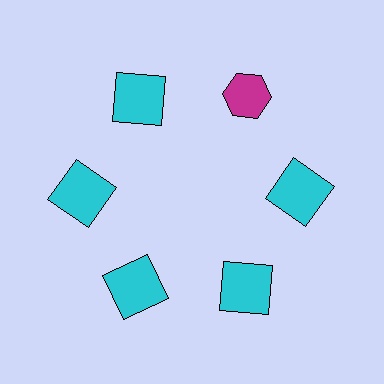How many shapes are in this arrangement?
There are 6 shapes arranged in a ring pattern.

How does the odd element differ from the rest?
It differs in both color (magenta instead of cyan) and shape (hexagon instead of square).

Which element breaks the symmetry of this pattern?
The magenta hexagon at roughly the 1 o'clock position breaks the symmetry. All other shapes are cyan squares.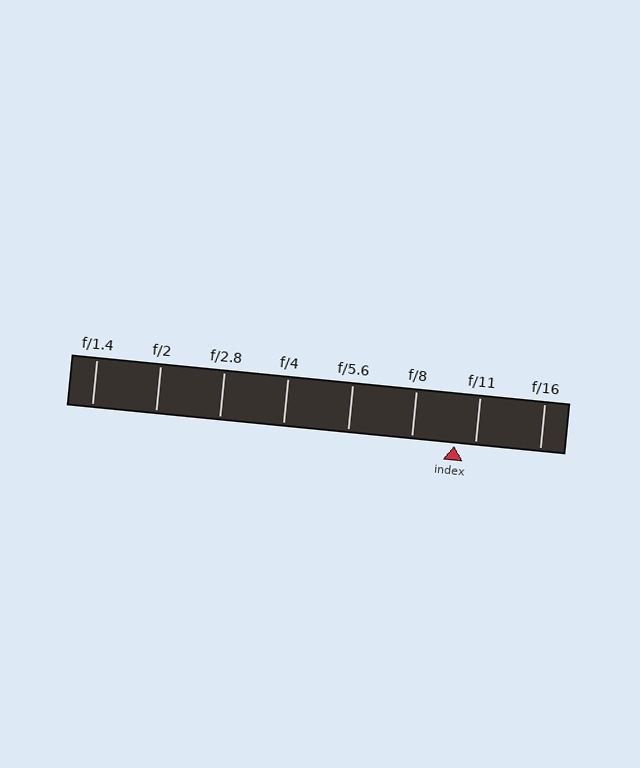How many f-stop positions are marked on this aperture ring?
There are 8 f-stop positions marked.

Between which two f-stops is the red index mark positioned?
The index mark is between f/8 and f/11.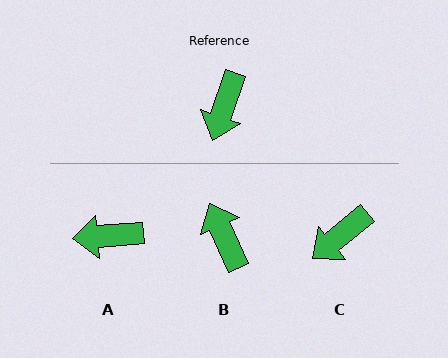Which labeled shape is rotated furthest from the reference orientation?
B, about 137 degrees away.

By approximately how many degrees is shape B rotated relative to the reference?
Approximately 137 degrees clockwise.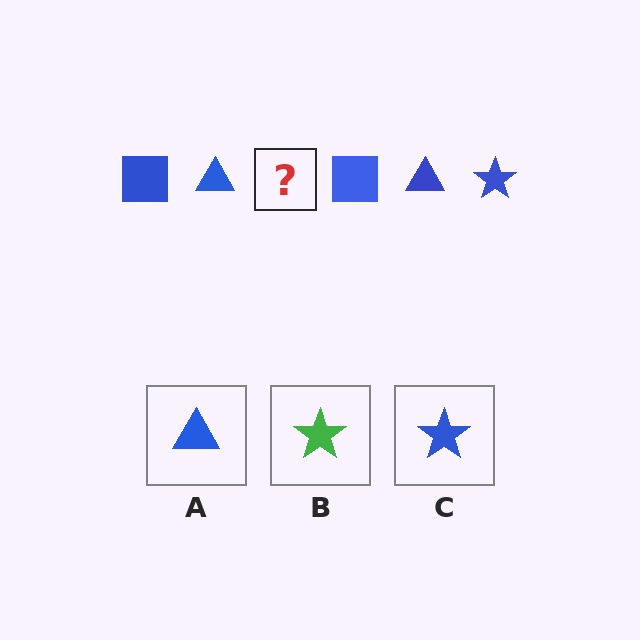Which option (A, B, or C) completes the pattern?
C.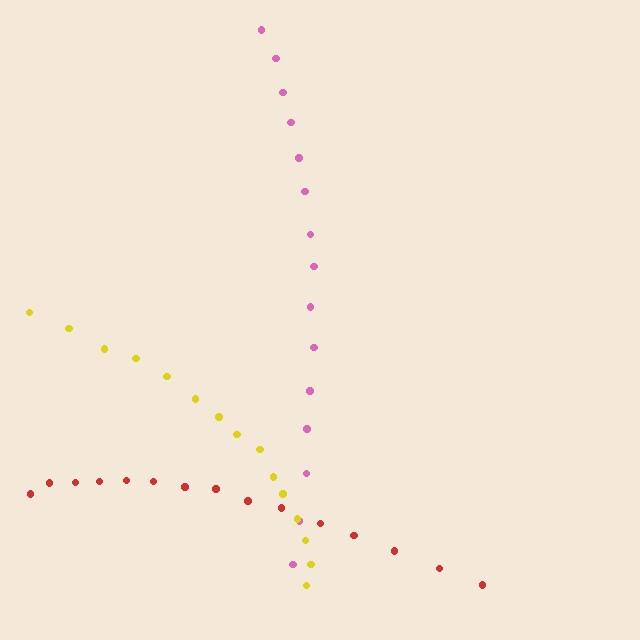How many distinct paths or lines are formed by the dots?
There are 3 distinct paths.